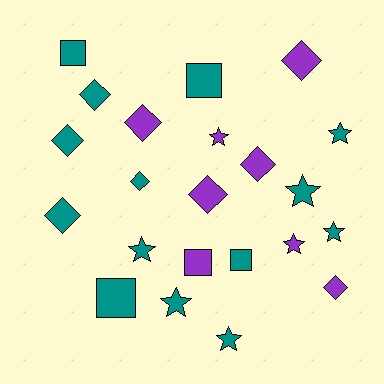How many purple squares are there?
There is 1 purple square.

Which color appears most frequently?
Teal, with 14 objects.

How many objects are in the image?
There are 22 objects.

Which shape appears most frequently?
Diamond, with 9 objects.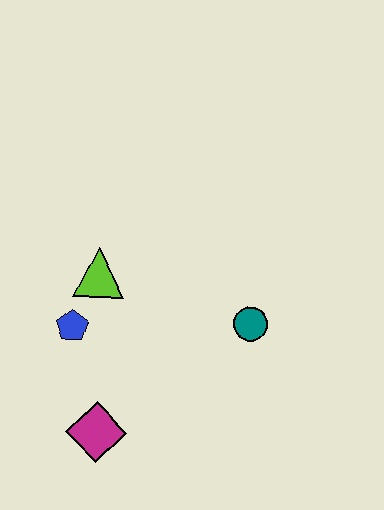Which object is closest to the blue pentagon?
The lime triangle is closest to the blue pentagon.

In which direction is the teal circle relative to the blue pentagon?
The teal circle is to the right of the blue pentagon.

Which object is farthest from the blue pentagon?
The teal circle is farthest from the blue pentagon.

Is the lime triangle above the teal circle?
Yes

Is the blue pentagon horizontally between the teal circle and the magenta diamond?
No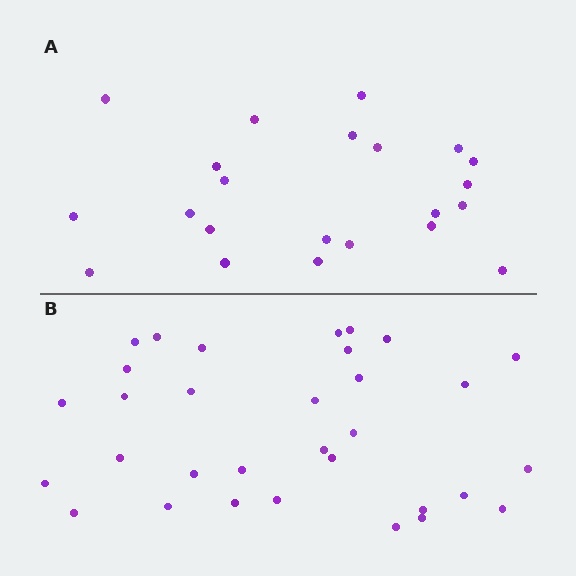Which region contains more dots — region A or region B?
Region B (the bottom region) has more dots.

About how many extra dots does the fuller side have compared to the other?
Region B has roughly 10 or so more dots than region A.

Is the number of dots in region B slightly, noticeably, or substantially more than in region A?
Region B has substantially more. The ratio is roughly 1.5 to 1.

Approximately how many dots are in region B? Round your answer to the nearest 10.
About 30 dots. (The exact count is 32, which rounds to 30.)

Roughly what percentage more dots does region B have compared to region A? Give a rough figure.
About 45% more.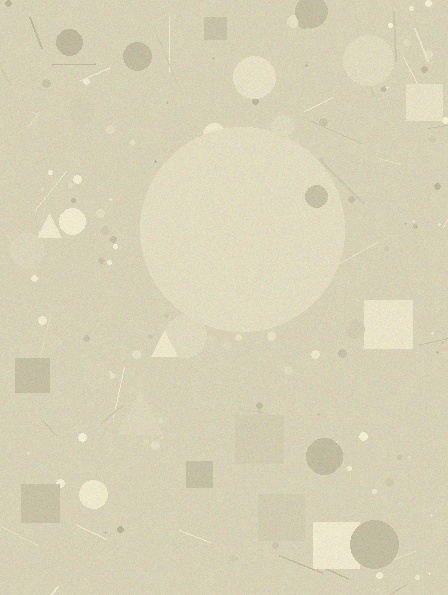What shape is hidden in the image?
A circle is hidden in the image.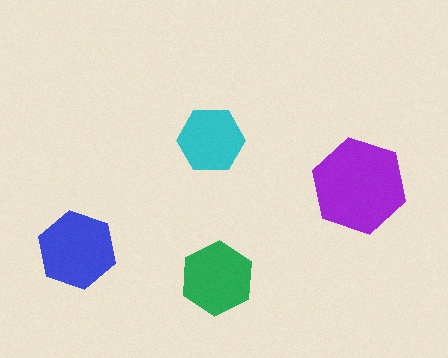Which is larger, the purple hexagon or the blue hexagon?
The purple one.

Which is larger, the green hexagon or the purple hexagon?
The purple one.